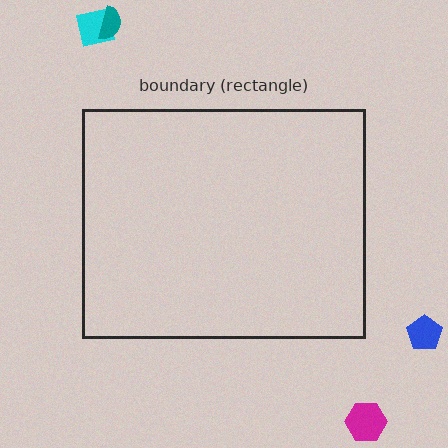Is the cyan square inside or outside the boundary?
Outside.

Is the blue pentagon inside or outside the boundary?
Outside.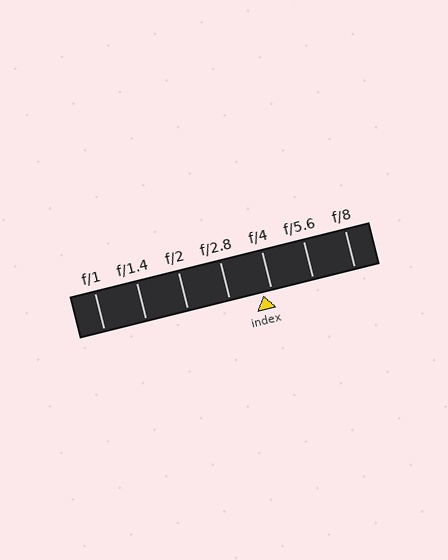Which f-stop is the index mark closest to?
The index mark is closest to f/4.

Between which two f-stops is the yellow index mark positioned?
The index mark is between f/2.8 and f/4.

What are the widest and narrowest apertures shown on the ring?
The widest aperture shown is f/1 and the narrowest is f/8.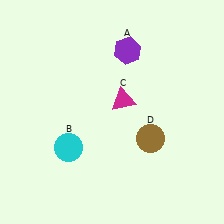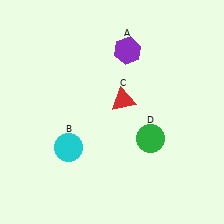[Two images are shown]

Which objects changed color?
C changed from magenta to red. D changed from brown to green.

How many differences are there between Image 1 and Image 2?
There are 2 differences between the two images.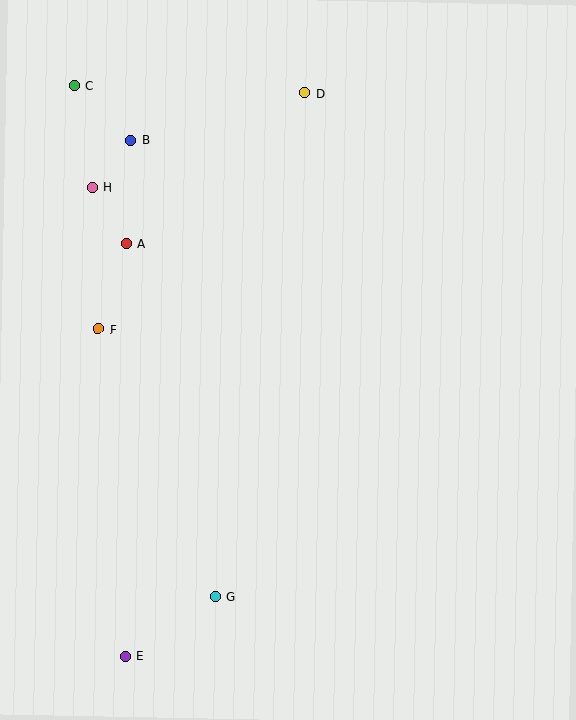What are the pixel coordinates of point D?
Point D is at (305, 93).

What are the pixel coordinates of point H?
Point H is at (92, 187).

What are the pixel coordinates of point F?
Point F is at (98, 329).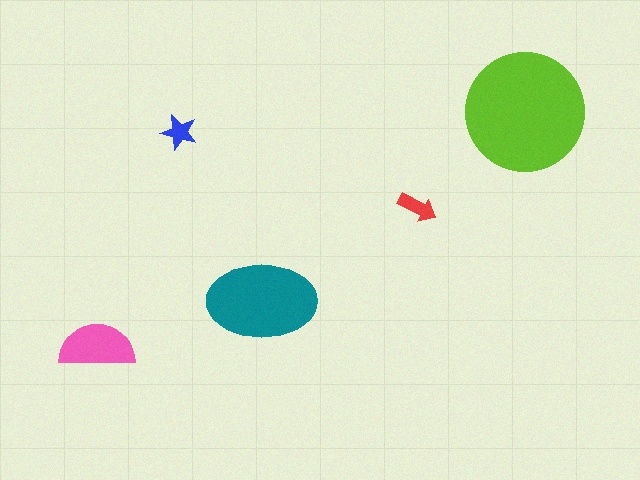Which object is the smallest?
The blue star.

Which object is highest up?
The lime circle is topmost.